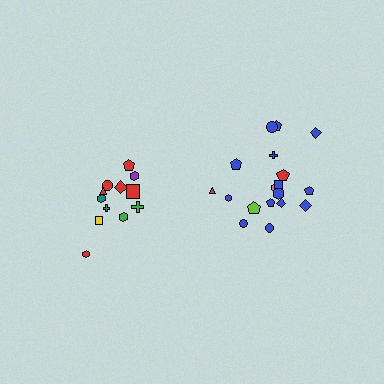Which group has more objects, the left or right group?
The right group.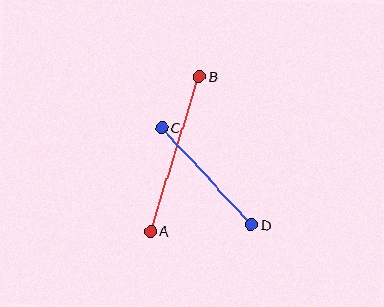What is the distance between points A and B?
The distance is approximately 162 pixels.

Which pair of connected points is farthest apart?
Points A and B are farthest apart.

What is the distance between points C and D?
The distance is approximately 132 pixels.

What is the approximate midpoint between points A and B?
The midpoint is at approximately (175, 154) pixels.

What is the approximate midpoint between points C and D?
The midpoint is at approximately (207, 176) pixels.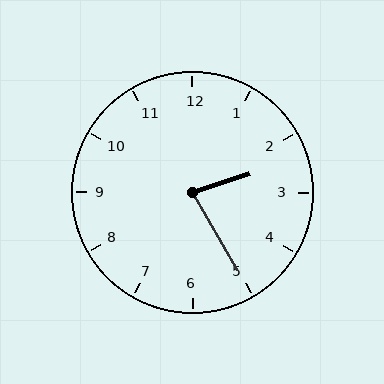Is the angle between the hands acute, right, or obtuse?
It is acute.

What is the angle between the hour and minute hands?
Approximately 78 degrees.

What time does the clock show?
2:25.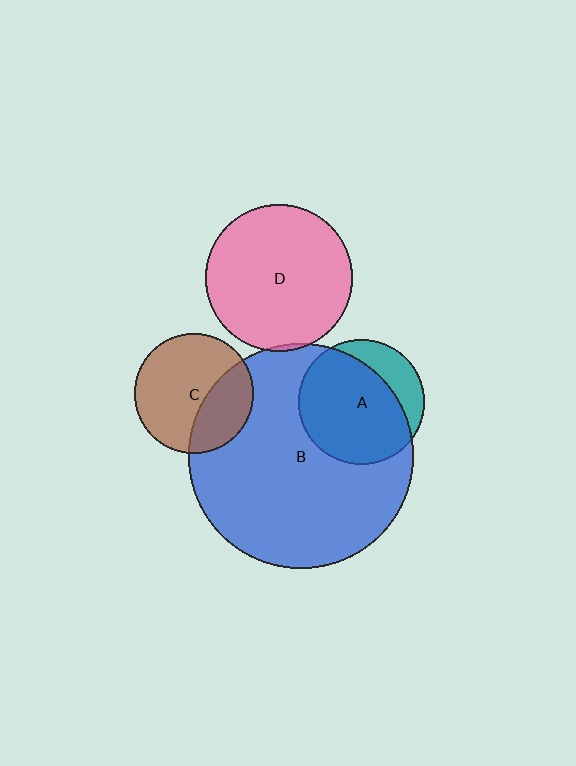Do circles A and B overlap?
Yes.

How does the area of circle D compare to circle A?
Approximately 1.4 times.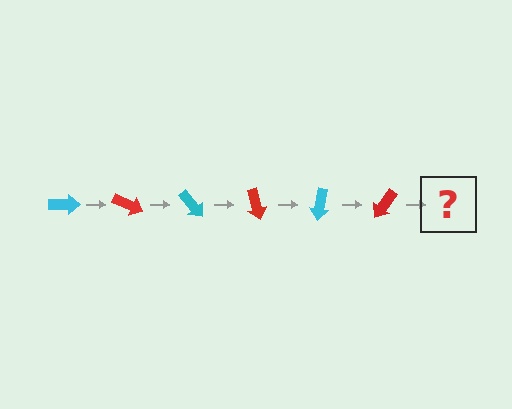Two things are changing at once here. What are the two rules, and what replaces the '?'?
The two rules are that it rotates 25 degrees each step and the color cycles through cyan and red. The '?' should be a cyan arrow, rotated 150 degrees from the start.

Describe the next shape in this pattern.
It should be a cyan arrow, rotated 150 degrees from the start.